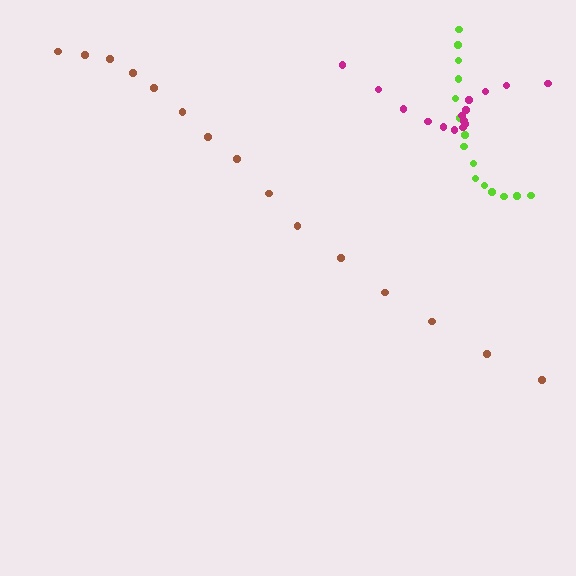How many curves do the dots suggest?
There are 3 distinct paths.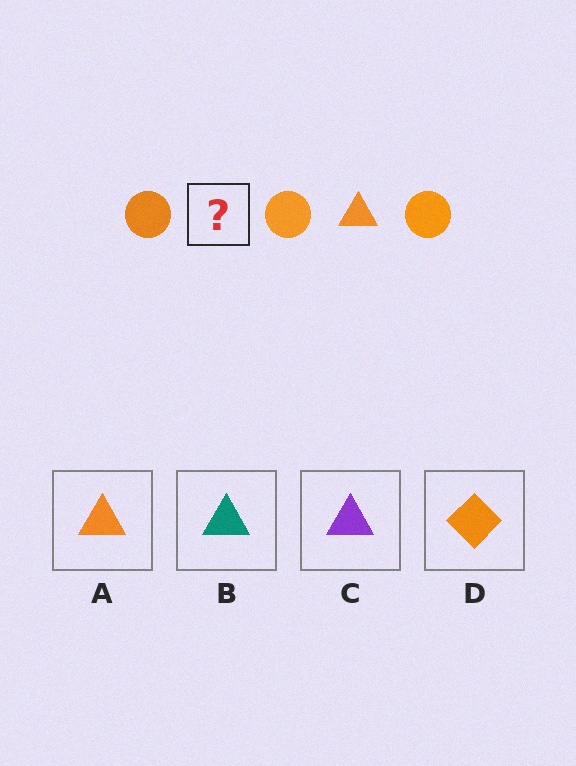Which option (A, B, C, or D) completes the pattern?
A.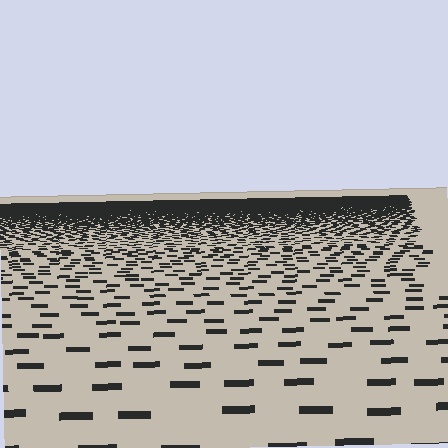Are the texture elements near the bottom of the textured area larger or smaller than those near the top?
Larger. Near the bottom, elements are closer to the viewer and appear at a bigger on-screen size.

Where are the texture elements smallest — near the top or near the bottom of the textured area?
Near the top.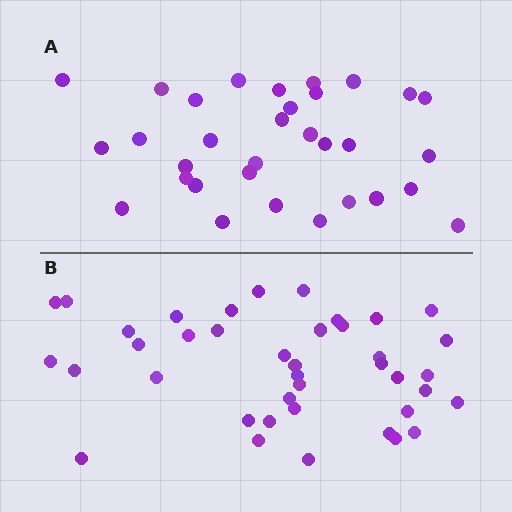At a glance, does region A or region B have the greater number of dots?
Region B (the bottom region) has more dots.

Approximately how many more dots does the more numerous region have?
Region B has roughly 8 or so more dots than region A.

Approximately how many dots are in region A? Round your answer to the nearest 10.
About 30 dots. (The exact count is 32, which rounds to 30.)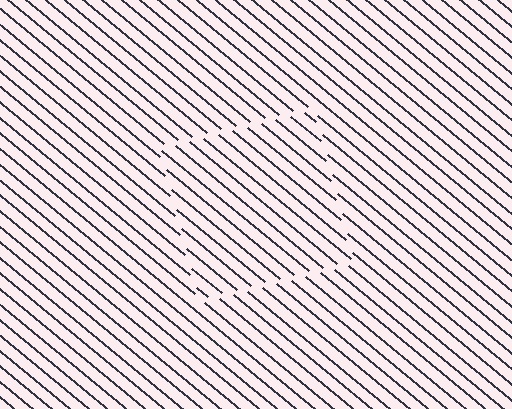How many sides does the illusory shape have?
4 sides — the line-ends trace a square.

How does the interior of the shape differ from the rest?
The interior of the shape contains the same grating, shifted by half a period — the contour is defined by the phase discontinuity where line-ends from the inner and outer gratings abut.